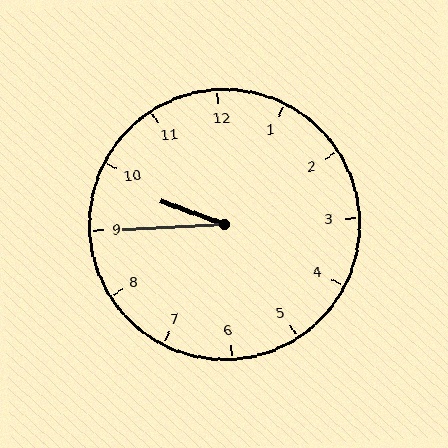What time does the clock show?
9:45.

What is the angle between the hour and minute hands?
Approximately 22 degrees.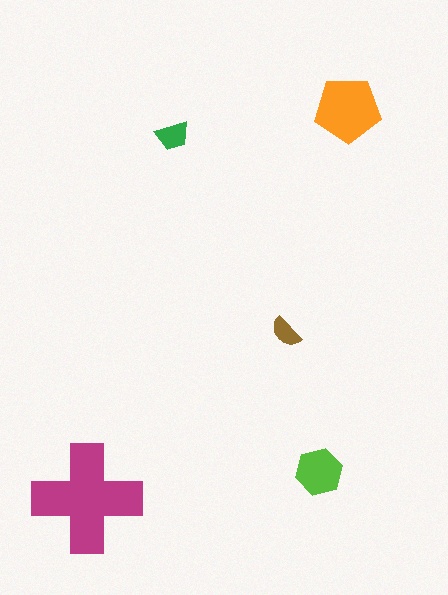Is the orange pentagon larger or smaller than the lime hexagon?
Larger.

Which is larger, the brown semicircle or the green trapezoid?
The green trapezoid.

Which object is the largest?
The magenta cross.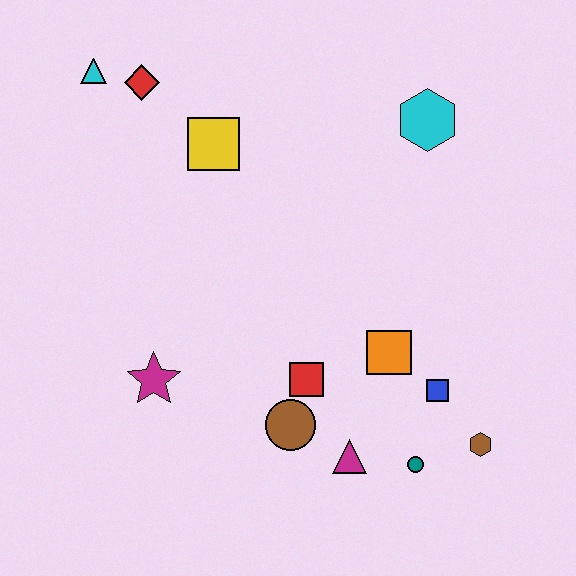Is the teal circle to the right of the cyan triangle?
Yes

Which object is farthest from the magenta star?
The cyan hexagon is farthest from the magenta star.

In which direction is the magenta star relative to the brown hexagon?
The magenta star is to the left of the brown hexagon.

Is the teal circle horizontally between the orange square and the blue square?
Yes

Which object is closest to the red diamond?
The cyan triangle is closest to the red diamond.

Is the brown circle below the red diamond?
Yes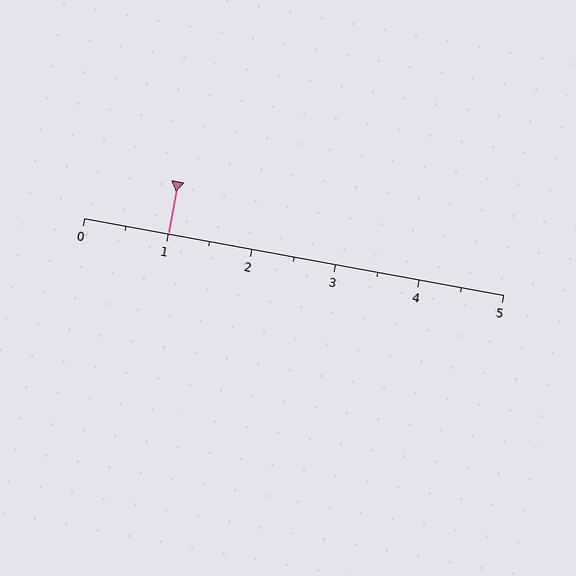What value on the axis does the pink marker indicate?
The marker indicates approximately 1.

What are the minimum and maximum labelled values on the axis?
The axis runs from 0 to 5.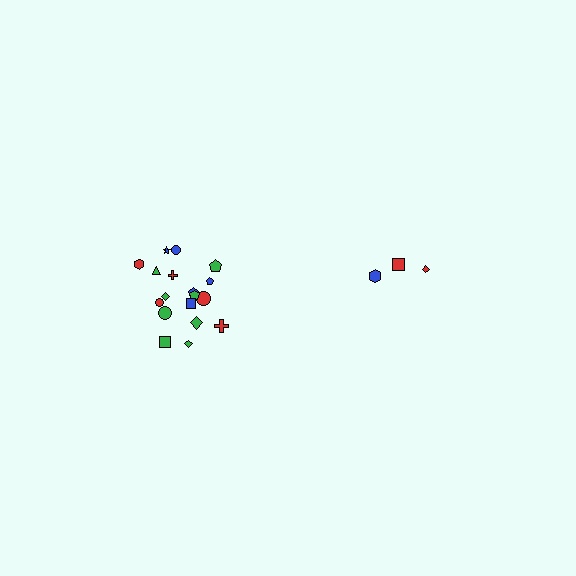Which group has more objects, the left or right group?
The left group.